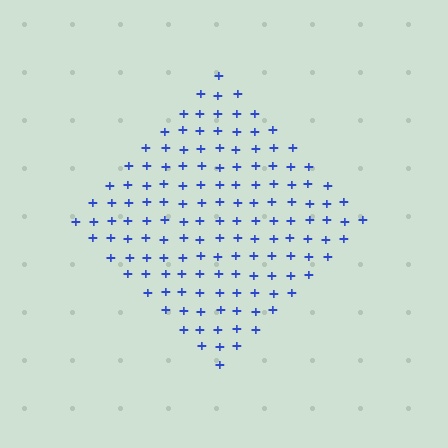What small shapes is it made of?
It is made of small plus signs.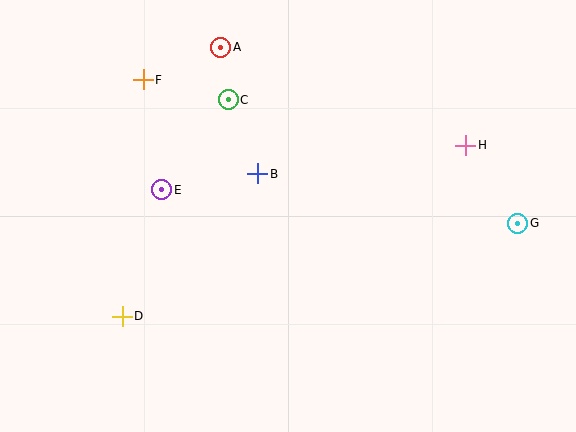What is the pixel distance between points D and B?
The distance between D and B is 197 pixels.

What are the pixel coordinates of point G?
Point G is at (518, 223).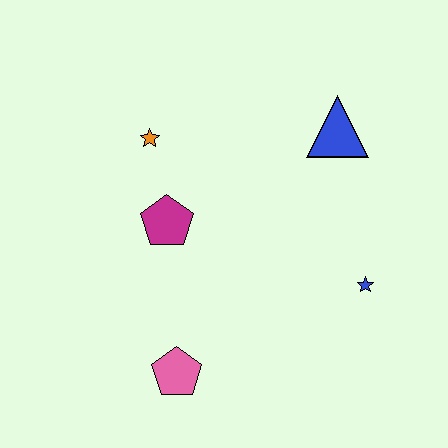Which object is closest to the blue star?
The blue triangle is closest to the blue star.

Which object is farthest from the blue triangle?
The pink pentagon is farthest from the blue triangle.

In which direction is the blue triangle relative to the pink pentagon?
The blue triangle is above the pink pentagon.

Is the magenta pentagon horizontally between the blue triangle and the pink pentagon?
No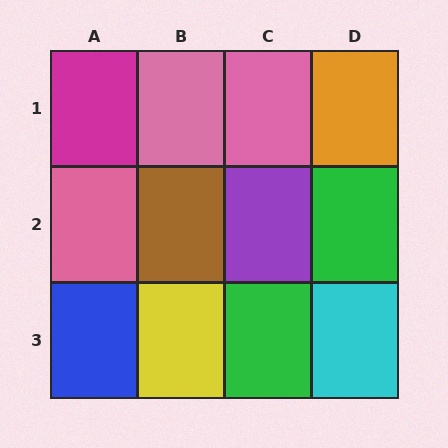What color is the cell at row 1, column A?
Magenta.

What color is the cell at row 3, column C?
Green.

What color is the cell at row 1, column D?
Orange.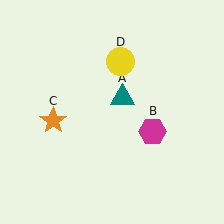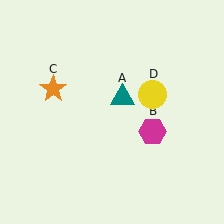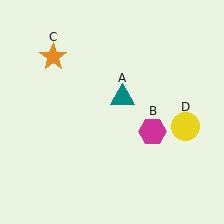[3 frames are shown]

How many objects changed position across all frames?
2 objects changed position: orange star (object C), yellow circle (object D).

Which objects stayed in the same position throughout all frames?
Teal triangle (object A) and magenta hexagon (object B) remained stationary.